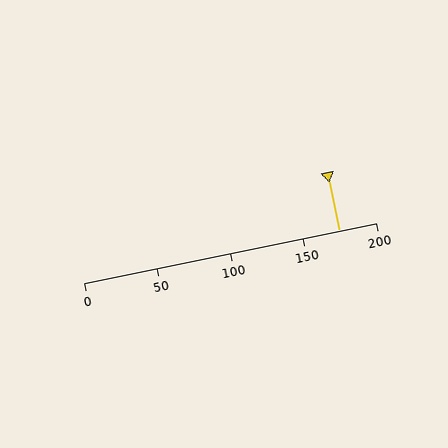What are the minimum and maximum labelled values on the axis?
The axis runs from 0 to 200.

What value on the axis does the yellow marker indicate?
The marker indicates approximately 175.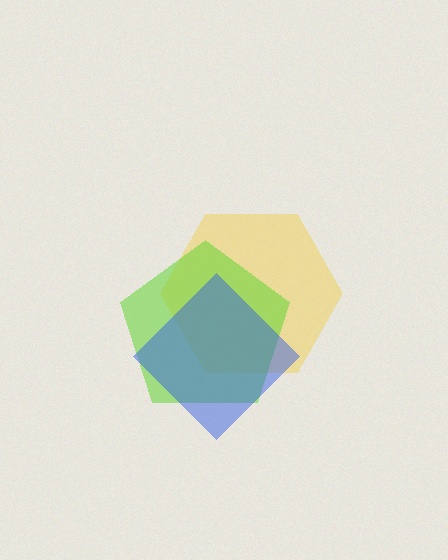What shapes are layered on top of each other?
The layered shapes are: a yellow hexagon, a lime pentagon, a blue diamond.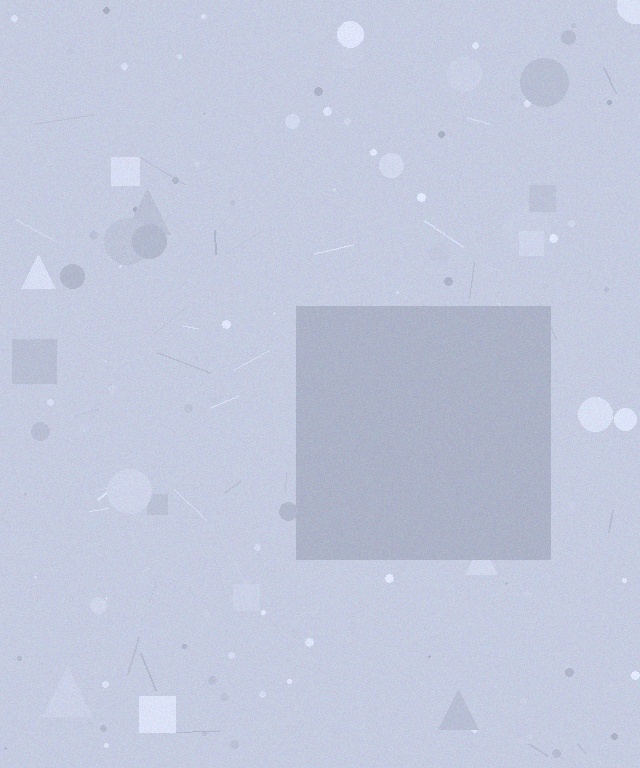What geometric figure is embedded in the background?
A square is embedded in the background.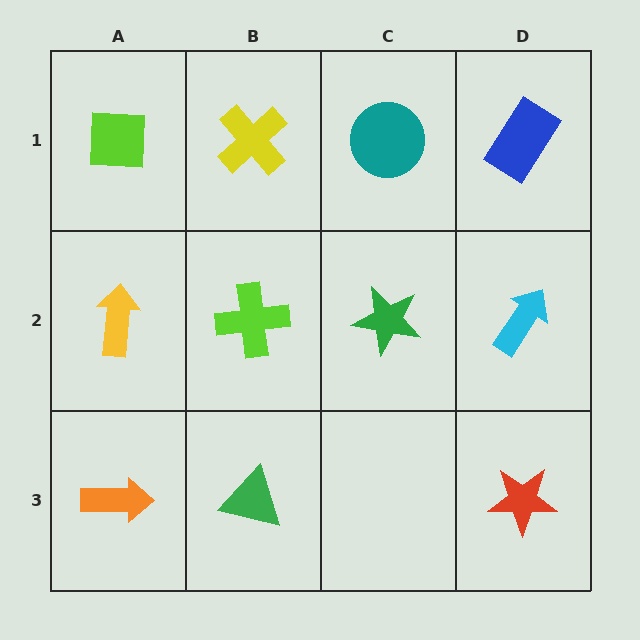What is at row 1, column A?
A lime square.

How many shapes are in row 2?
4 shapes.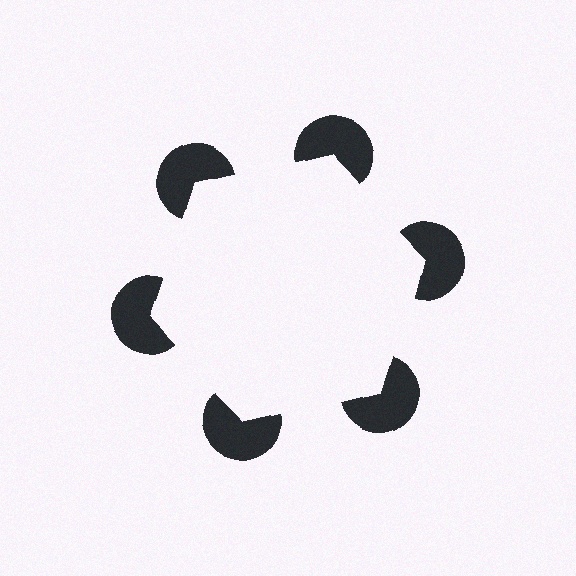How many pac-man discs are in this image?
There are 6 — one at each vertex of the illusory hexagon.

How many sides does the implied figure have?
6 sides.